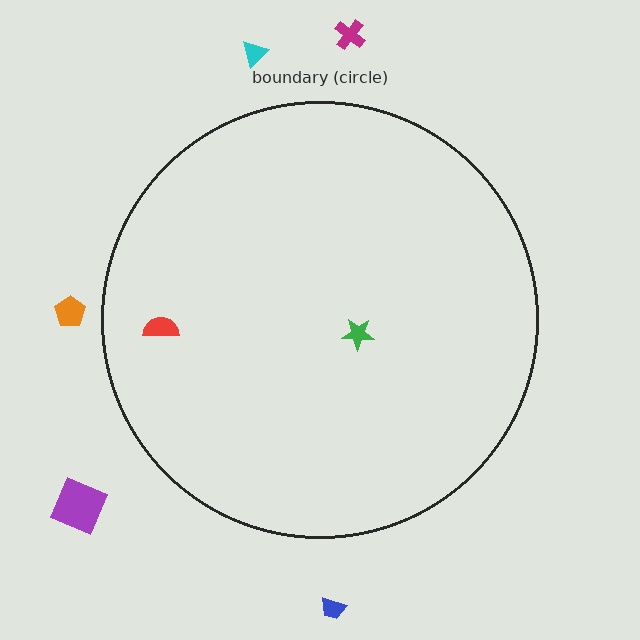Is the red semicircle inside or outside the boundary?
Inside.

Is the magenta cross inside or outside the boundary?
Outside.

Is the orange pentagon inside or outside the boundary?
Outside.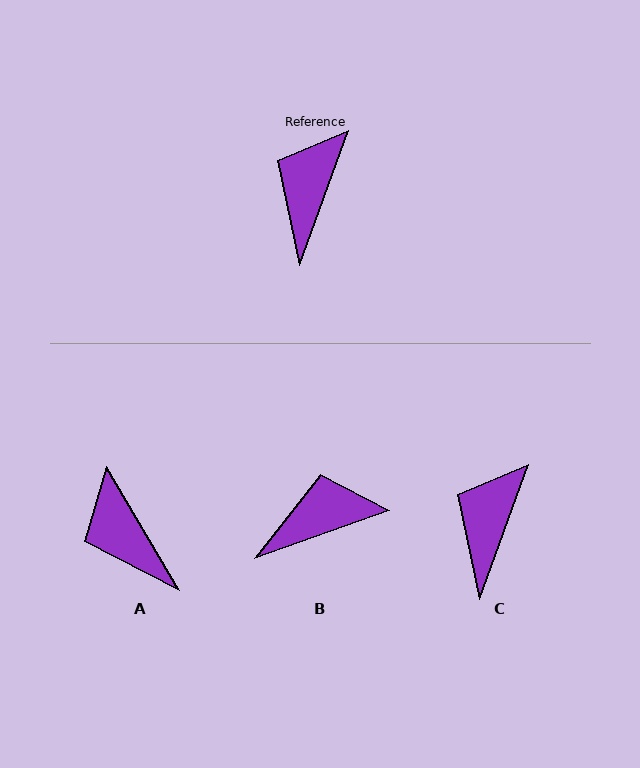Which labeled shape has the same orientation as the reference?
C.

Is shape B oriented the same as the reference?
No, it is off by about 50 degrees.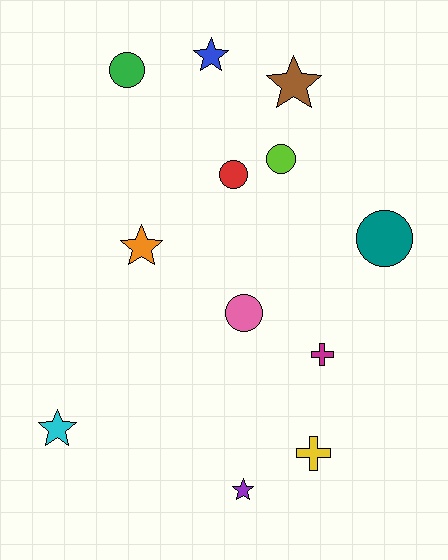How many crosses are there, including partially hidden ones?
There are 2 crosses.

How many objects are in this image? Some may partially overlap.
There are 12 objects.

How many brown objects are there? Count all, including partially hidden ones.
There is 1 brown object.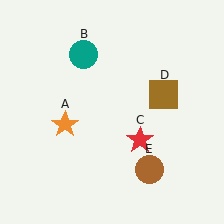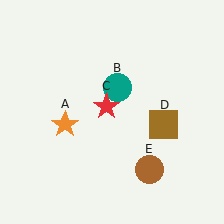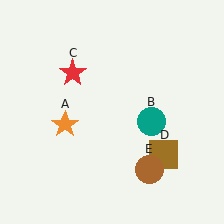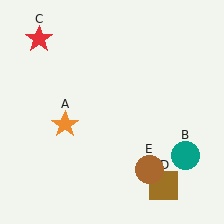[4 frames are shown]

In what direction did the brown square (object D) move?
The brown square (object D) moved down.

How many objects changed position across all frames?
3 objects changed position: teal circle (object B), red star (object C), brown square (object D).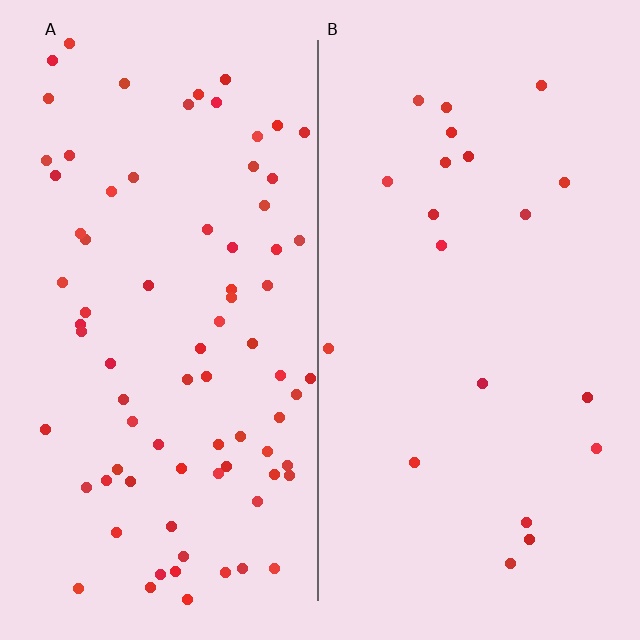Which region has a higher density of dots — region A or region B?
A (the left).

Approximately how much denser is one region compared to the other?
Approximately 3.9× — region A over region B.